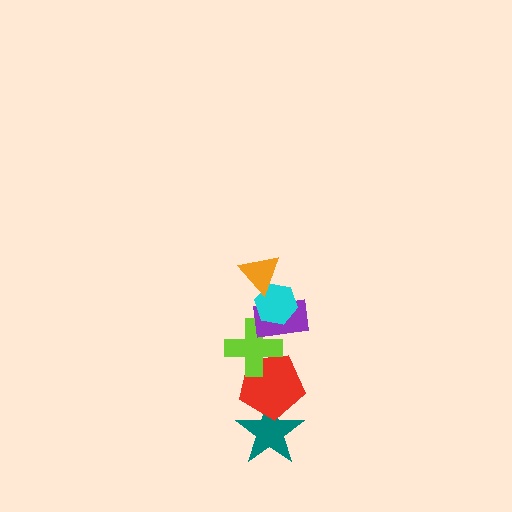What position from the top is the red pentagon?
The red pentagon is 5th from the top.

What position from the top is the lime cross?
The lime cross is 4th from the top.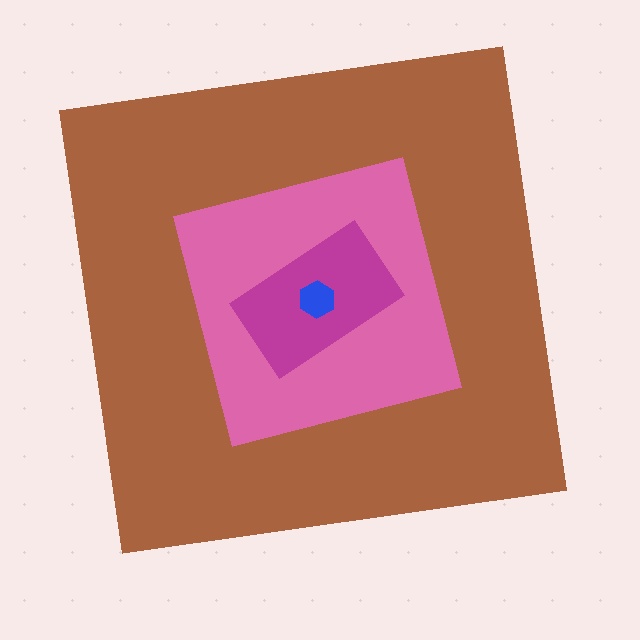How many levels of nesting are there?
4.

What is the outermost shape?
The brown square.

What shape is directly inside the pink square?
The magenta rectangle.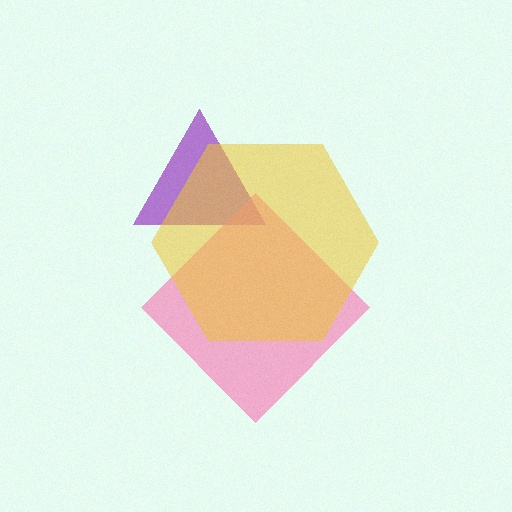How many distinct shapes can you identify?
There are 3 distinct shapes: a purple triangle, a pink diamond, a yellow hexagon.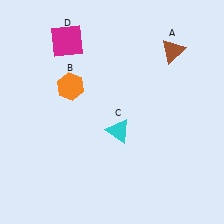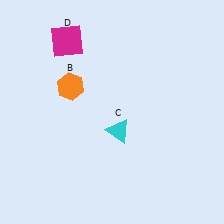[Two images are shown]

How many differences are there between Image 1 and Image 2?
There is 1 difference between the two images.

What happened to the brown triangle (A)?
The brown triangle (A) was removed in Image 2. It was in the top-right area of Image 1.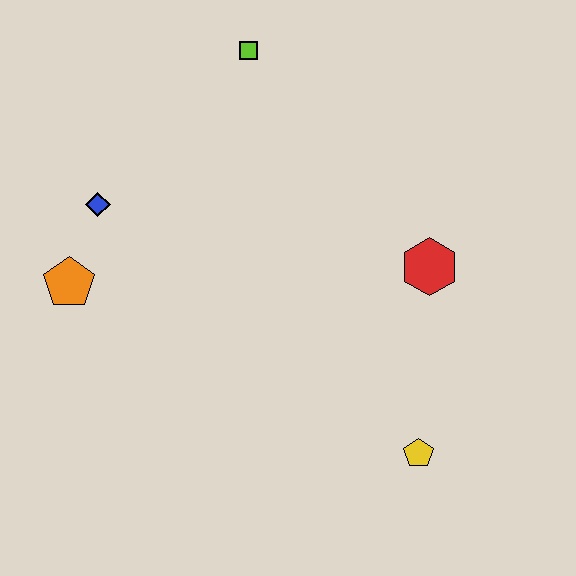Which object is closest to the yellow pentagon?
The red hexagon is closest to the yellow pentagon.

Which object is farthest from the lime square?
The yellow pentagon is farthest from the lime square.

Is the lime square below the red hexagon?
No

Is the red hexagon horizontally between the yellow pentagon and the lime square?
No